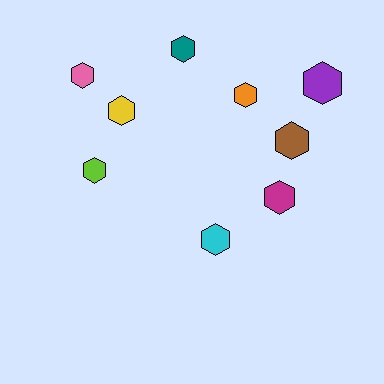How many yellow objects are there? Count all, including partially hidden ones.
There is 1 yellow object.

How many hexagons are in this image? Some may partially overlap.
There are 9 hexagons.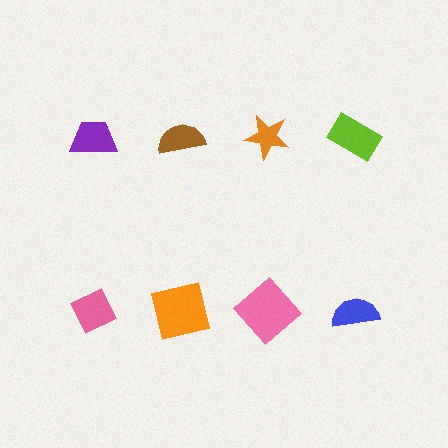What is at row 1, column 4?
A lime rectangle.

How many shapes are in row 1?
4 shapes.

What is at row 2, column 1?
A pink diamond.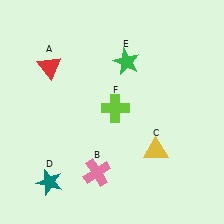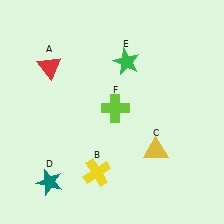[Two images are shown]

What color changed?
The cross (B) changed from pink in Image 1 to yellow in Image 2.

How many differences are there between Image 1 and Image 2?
There is 1 difference between the two images.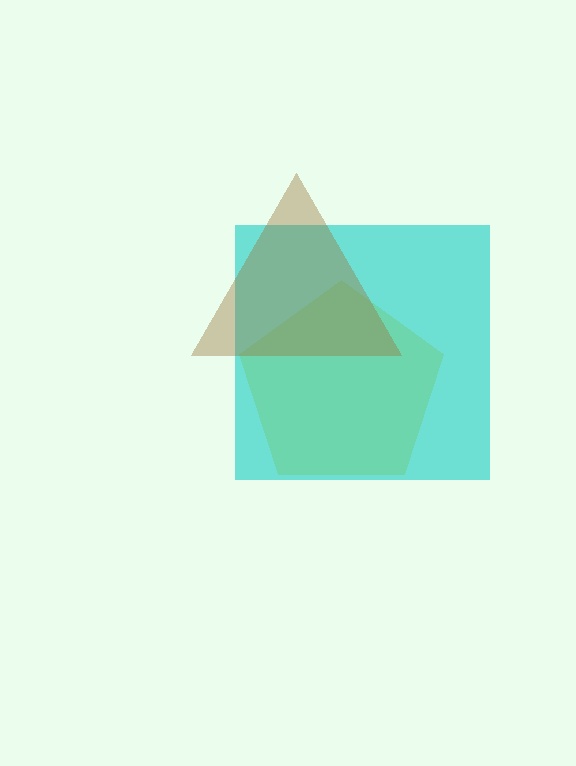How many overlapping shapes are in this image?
There are 3 overlapping shapes in the image.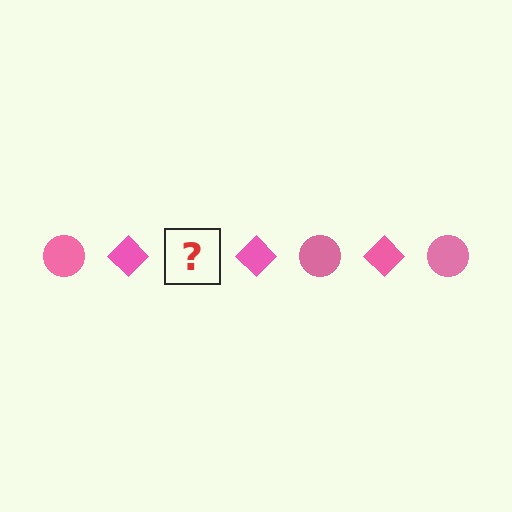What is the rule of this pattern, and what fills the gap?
The rule is that the pattern cycles through circle, diamond shapes in pink. The gap should be filled with a pink circle.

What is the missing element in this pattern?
The missing element is a pink circle.